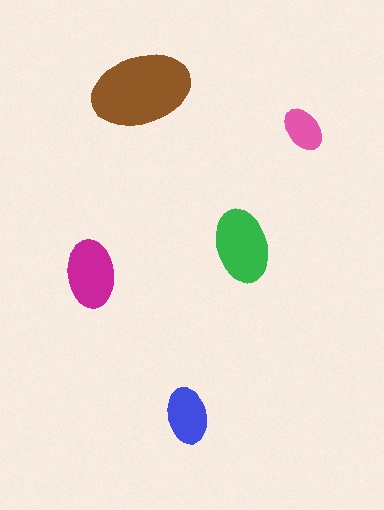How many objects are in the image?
There are 5 objects in the image.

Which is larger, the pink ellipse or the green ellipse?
The green one.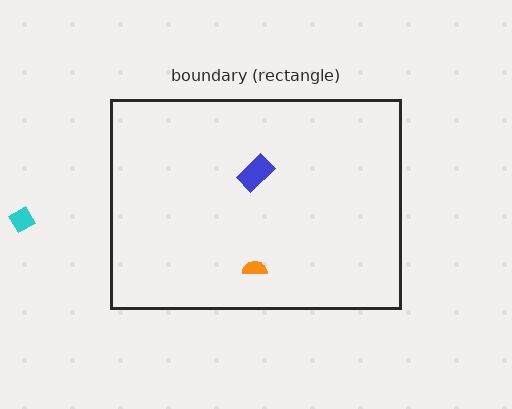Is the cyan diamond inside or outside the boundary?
Outside.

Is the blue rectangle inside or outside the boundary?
Inside.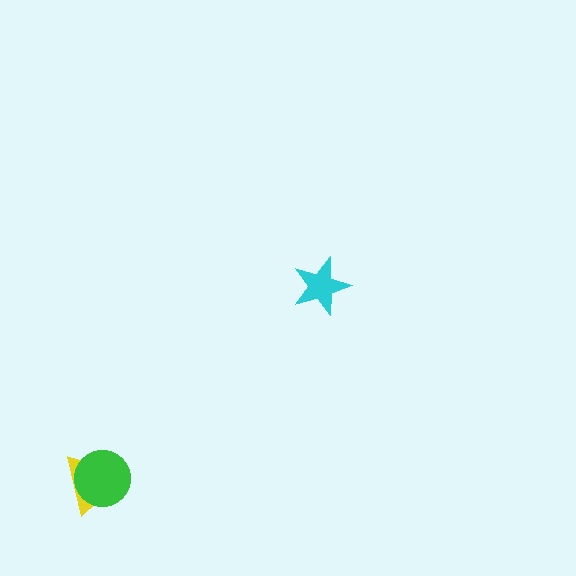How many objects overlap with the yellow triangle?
1 object overlaps with the yellow triangle.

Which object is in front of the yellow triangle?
The green circle is in front of the yellow triangle.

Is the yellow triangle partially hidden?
Yes, it is partially covered by another shape.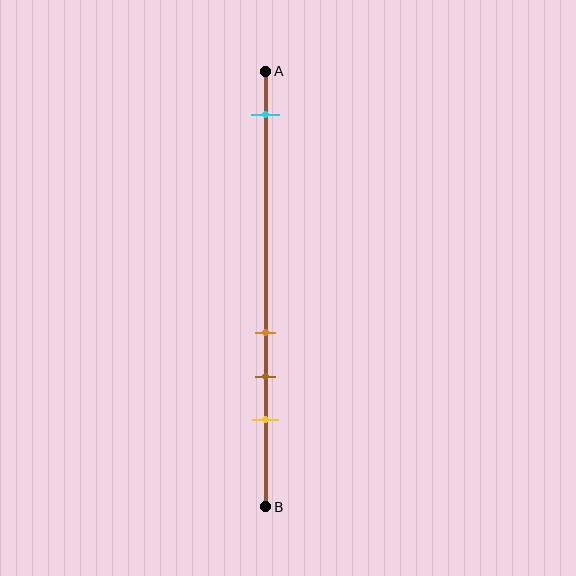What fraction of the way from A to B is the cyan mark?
The cyan mark is approximately 10% (0.1) of the way from A to B.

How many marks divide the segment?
There are 4 marks dividing the segment.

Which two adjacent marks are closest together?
The orange and brown marks are the closest adjacent pair.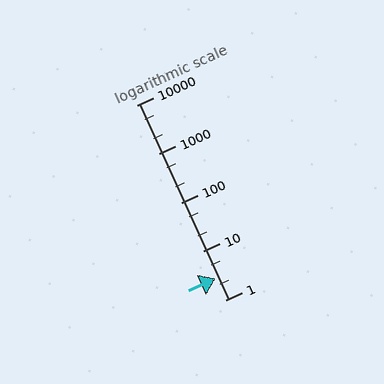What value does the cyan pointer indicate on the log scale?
The pointer indicates approximately 2.8.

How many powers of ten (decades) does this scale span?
The scale spans 4 decades, from 1 to 10000.